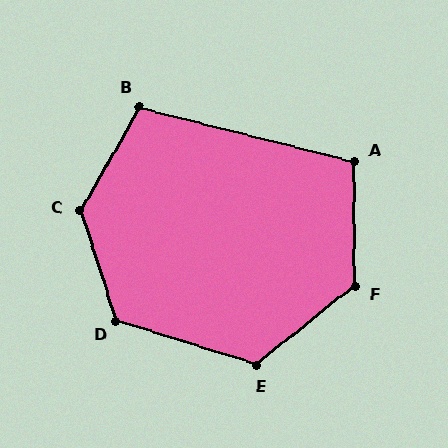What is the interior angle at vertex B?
Approximately 106 degrees (obtuse).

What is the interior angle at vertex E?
Approximately 124 degrees (obtuse).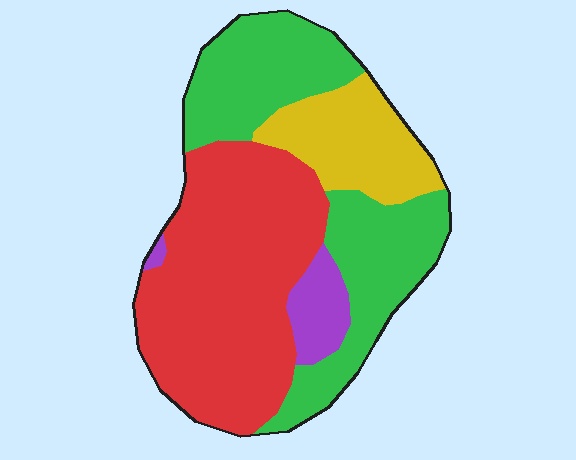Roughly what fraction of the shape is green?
Green takes up about one third (1/3) of the shape.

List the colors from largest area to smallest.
From largest to smallest: red, green, yellow, purple.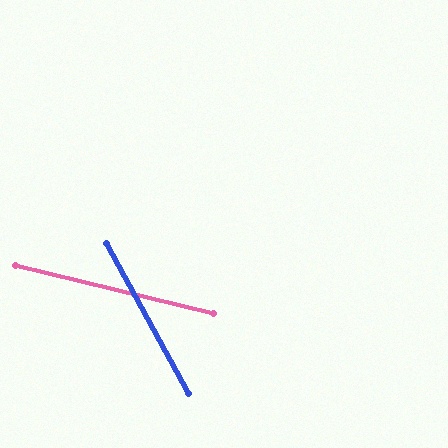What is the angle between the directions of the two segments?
Approximately 48 degrees.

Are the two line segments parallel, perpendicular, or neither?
Neither parallel nor perpendicular — they differ by about 48°.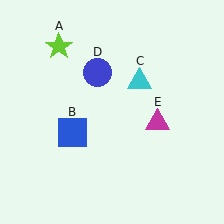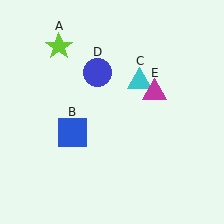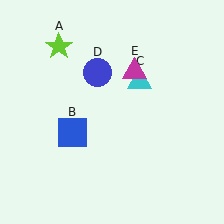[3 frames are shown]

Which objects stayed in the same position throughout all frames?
Lime star (object A) and blue square (object B) and cyan triangle (object C) and blue circle (object D) remained stationary.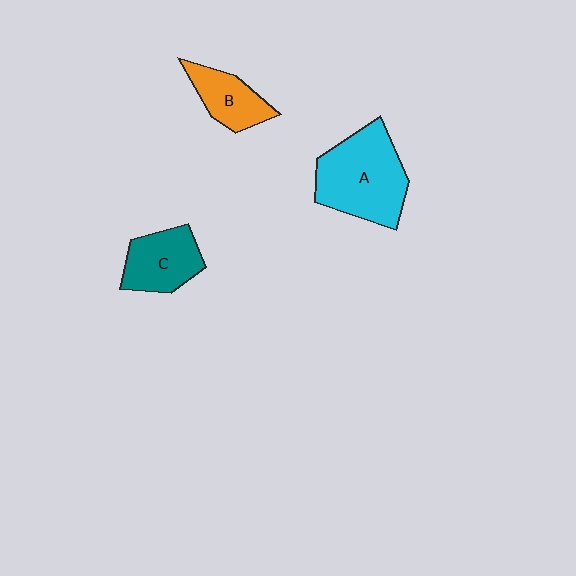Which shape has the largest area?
Shape A (cyan).